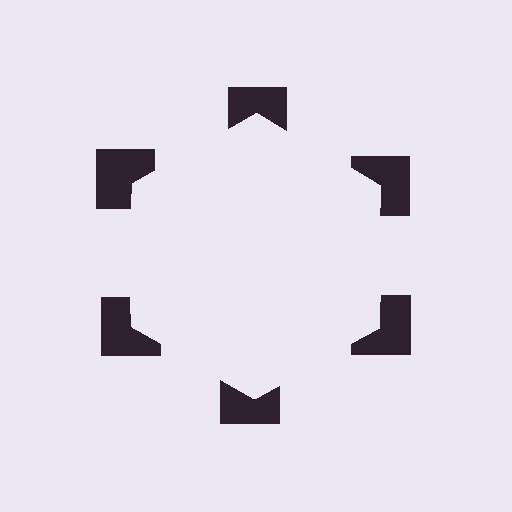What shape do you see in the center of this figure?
An illusory hexagon — its edges are inferred from the aligned wedge cuts in the notched squares, not physically drawn.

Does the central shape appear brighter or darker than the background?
It typically appears slightly brighter than the background, even though no actual brightness change is drawn.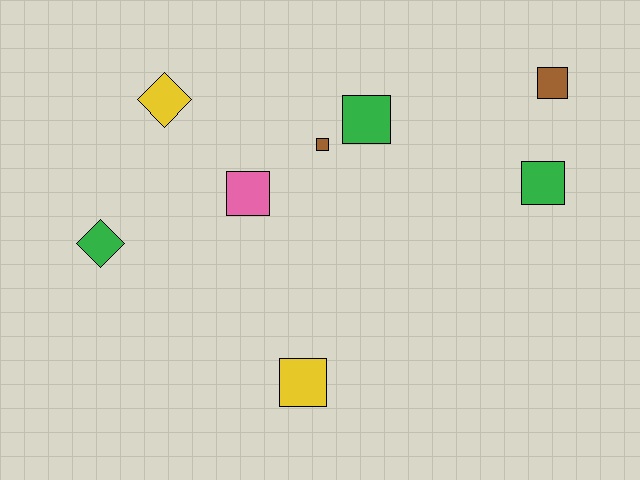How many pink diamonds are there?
There are no pink diamonds.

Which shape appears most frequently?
Square, with 6 objects.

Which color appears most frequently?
Green, with 3 objects.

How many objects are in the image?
There are 8 objects.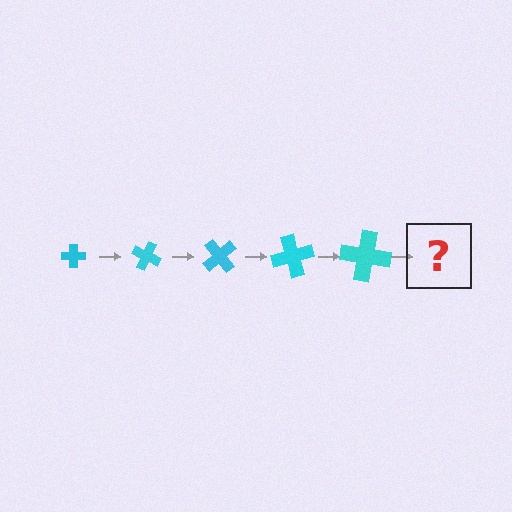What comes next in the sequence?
The next element should be a cross, larger than the previous one and rotated 125 degrees from the start.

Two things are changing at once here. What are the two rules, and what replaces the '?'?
The two rules are that the cross grows larger each step and it rotates 25 degrees each step. The '?' should be a cross, larger than the previous one and rotated 125 degrees from the start.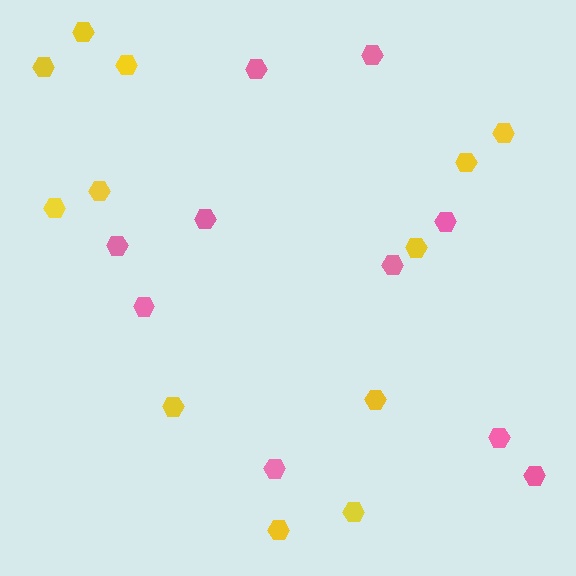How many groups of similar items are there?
There are 2 groups: one group of yellow hexagons (12) and one group of pink hexagons (10).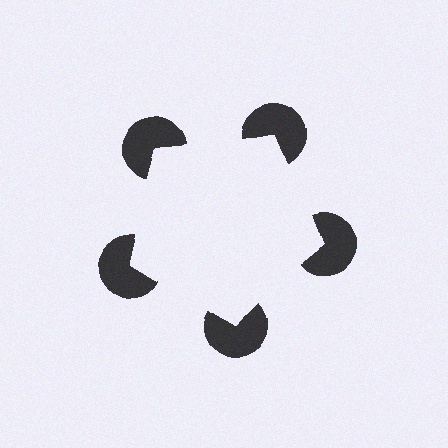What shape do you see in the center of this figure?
An illusory pentagon — its edges are inferred from the aligned wedge cuts in the pac-man discs, not physically drawn.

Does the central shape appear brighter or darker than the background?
It typically appears slightly brighter than the background, even though no actual brightness change is drawn.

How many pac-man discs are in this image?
There are 5 — one at each vertex of the illusory pentagon.